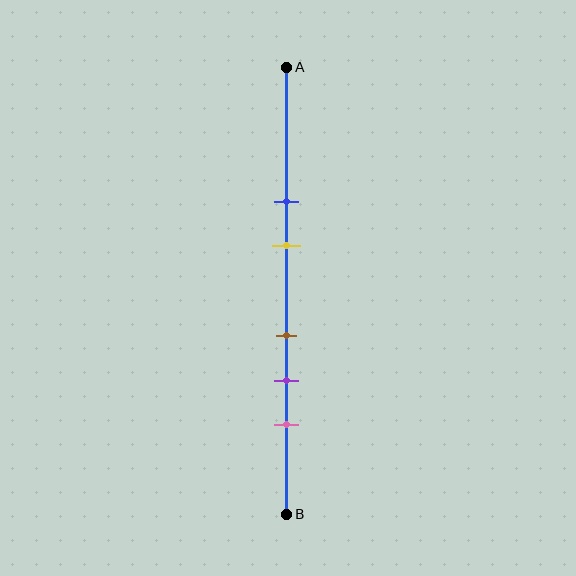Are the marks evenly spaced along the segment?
No, the marks are not evenly spaced.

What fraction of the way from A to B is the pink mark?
The pink mark is approximately 80% (0.8) of the way from A to B.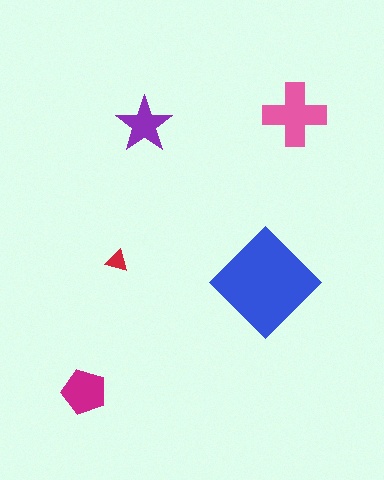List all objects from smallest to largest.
The red triangle, the purple star, the magenta pentagon, the pink cross, the blue diamond.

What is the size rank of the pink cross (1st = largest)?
2nd.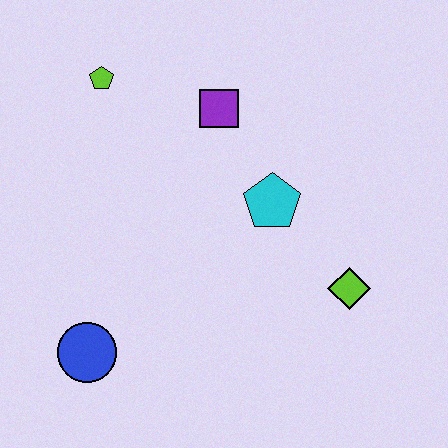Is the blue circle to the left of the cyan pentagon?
Yes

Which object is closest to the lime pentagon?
The purple square is closest to the lime pentagon.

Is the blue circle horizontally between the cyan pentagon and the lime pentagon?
No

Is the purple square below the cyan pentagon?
No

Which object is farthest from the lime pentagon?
The lime diamond is farthest from the lime pentagon.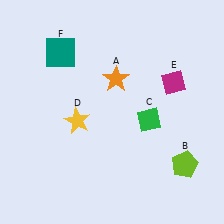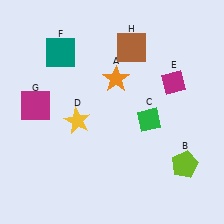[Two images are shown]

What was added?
A magenta square (G), a brown square (H) were added in Image 2.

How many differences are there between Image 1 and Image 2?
There are 2 differences between the two images.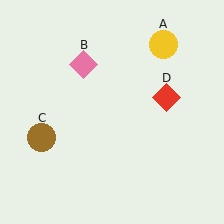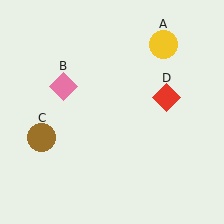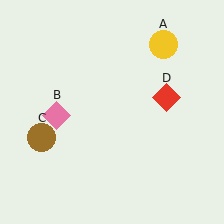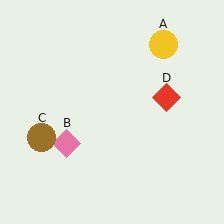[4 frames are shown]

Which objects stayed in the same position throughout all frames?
Yellow circle (object A) and brown circle (object C) and red diamond (object D) remained stationary.